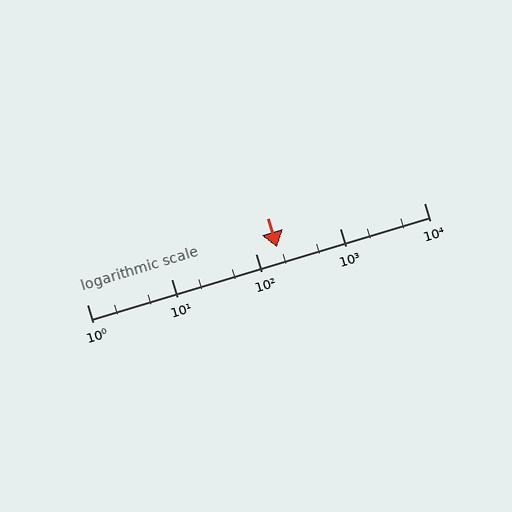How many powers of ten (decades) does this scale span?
The scale spans 4 decades, from 1 to 10000.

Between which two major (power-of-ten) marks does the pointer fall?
The pointer is between 100 and 1000.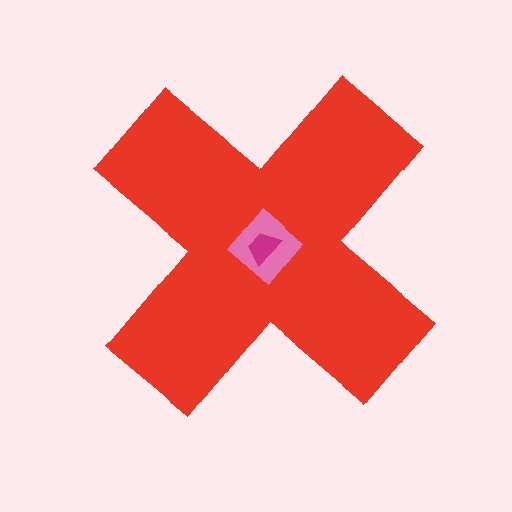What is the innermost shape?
The magenta trapezoid.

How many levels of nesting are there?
3.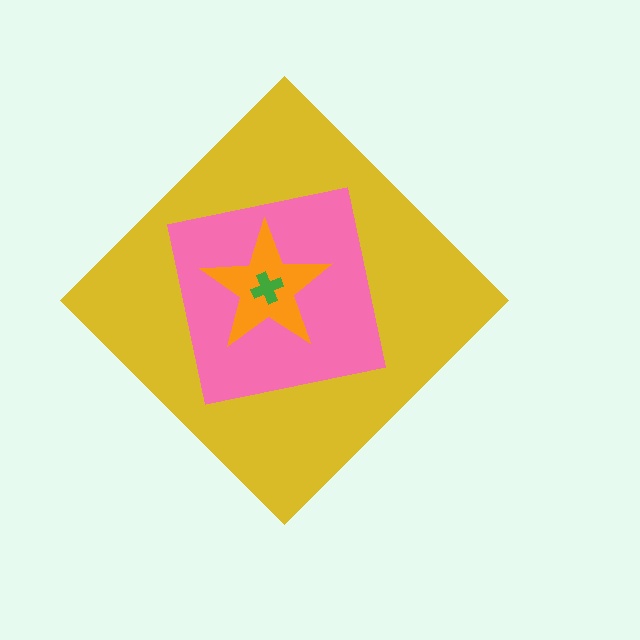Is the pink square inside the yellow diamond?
Yes.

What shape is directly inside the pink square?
The orange star.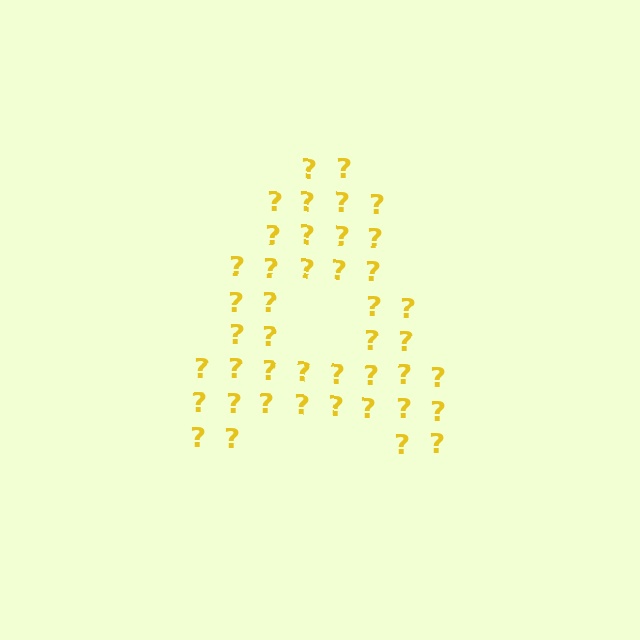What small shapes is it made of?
It is made of small question marks.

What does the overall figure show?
The overall figure shows the letter A.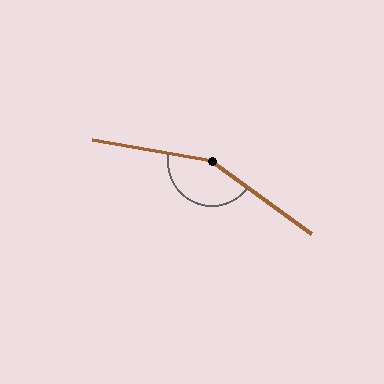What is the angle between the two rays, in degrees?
Approximately 154 degrees.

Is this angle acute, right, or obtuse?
It is obtuse.